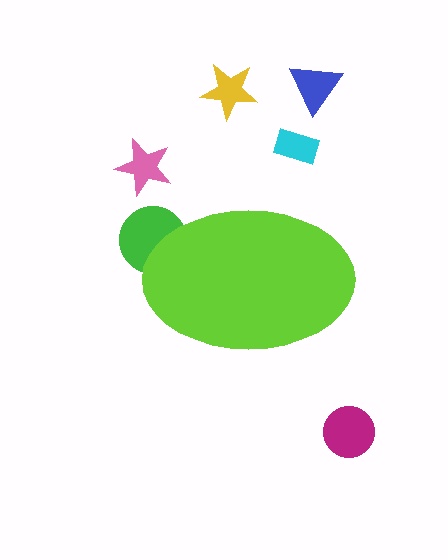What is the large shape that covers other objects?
A lime ellipse.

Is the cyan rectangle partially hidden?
No, the cyan rectangle is fully visible.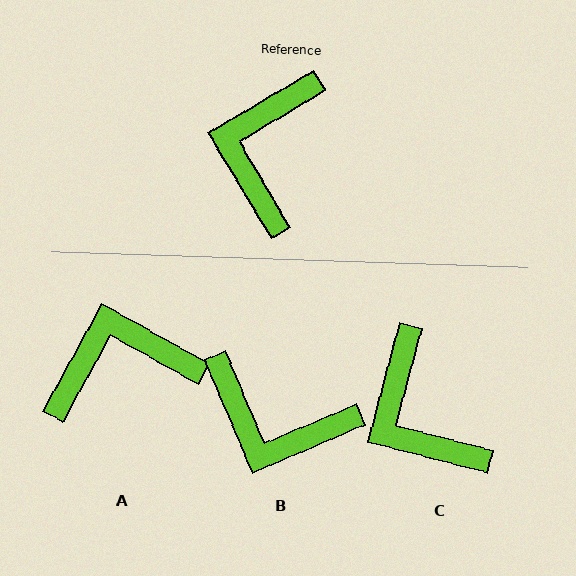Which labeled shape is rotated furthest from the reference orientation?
B, about 82 degrees away.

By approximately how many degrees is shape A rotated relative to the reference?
Approximately 60 degrees clockwise.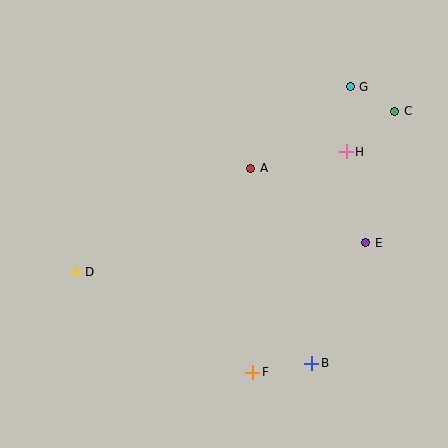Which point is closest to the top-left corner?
Point D is closest to the top-left corner.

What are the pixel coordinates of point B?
Point B is at (312, 363).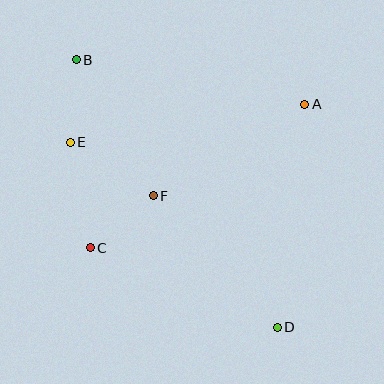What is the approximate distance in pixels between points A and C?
The distance between A and C is approximately 258 pixels.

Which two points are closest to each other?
Points C and F are closest to each other.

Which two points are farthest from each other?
Points B and D are farthest from each other.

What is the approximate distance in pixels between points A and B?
The distance between A and B is approximately 233 pixels.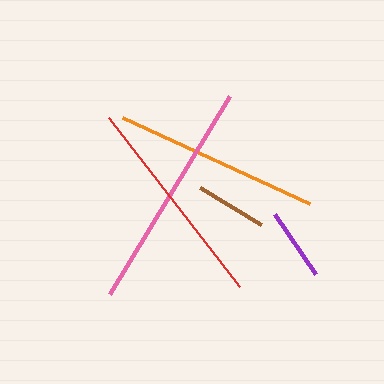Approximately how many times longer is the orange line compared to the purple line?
The orange line is approximately 2.8 times the length of the purple line.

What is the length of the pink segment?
The pink segment is approximately 231 pixels long.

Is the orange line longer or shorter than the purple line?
The orange line is longer than the purple line.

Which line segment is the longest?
The pink line is the longest at approximately 231 pixels.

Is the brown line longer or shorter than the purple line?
The purple line is longer than the brown line.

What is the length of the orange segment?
The orange segment is approximately 206 pixels long.